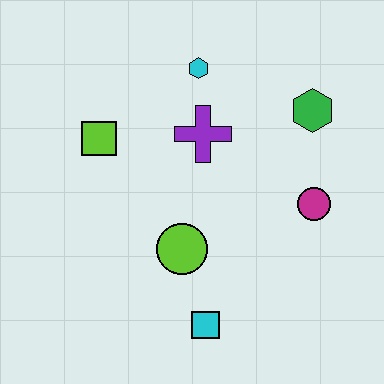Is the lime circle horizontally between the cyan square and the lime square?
Yes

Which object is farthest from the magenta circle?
The lime square is farthest from the magenta circle.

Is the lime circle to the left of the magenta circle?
Yes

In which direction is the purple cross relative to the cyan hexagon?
The purple cross is below the cyan hexagon.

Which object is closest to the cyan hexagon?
The purple cross is closest to the cyan hexagon.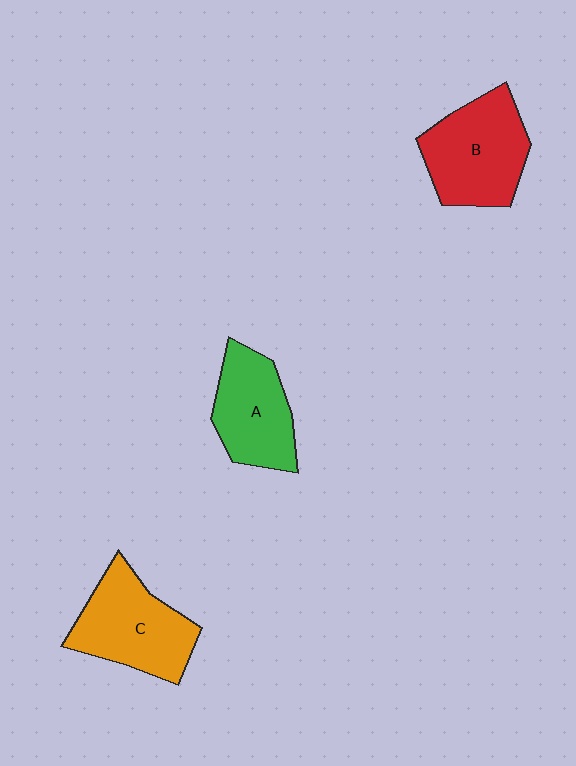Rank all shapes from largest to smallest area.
From largest to smallest: B (red), C (orange), A (green).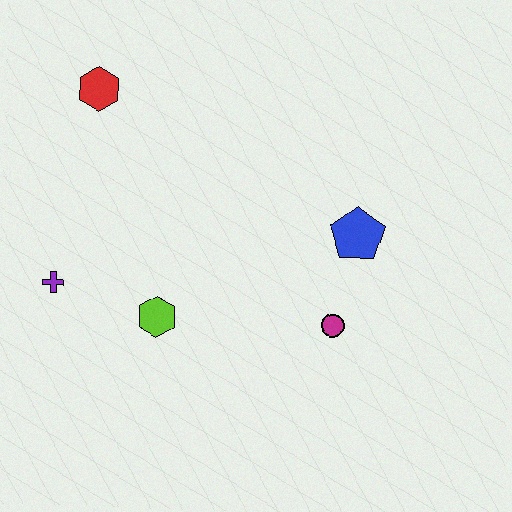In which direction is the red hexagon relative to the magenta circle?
The red hexagon is to the left of the magenta circle.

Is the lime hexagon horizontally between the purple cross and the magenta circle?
Yes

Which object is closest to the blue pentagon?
The magenta circle is closest to the blue pentagon.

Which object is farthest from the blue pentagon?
The purple cross is farthest from the blue pentagon.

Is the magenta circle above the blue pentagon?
No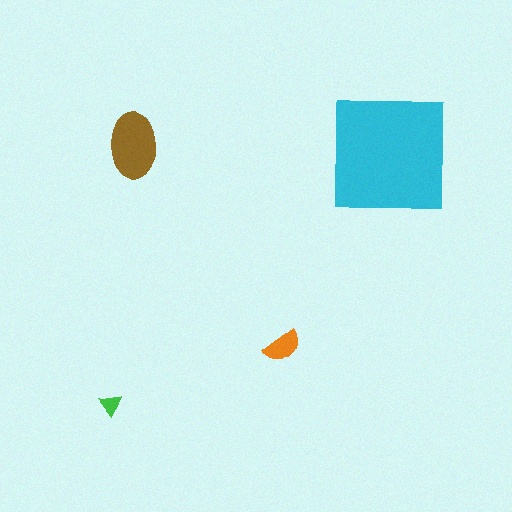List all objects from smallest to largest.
The green triangle, the orange semicircle, the brown ellipse, the cyan square.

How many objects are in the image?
There are 4 objects in the image.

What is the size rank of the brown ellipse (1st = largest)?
2nd.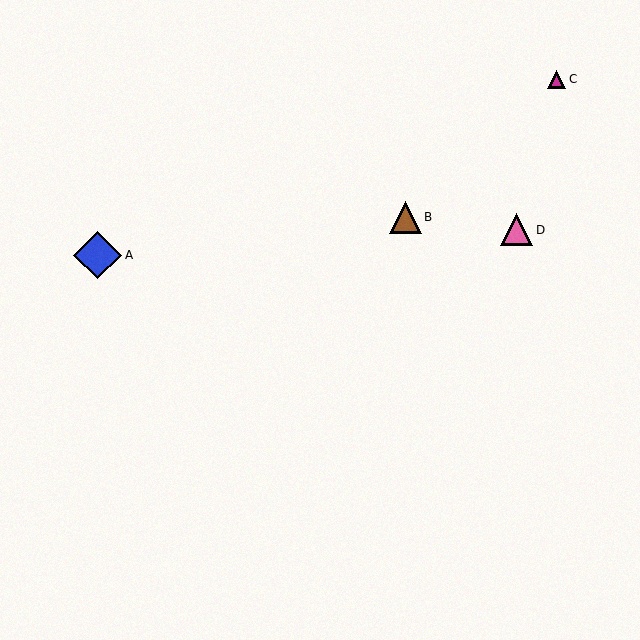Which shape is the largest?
The blue diamond (labeled A) is the largest.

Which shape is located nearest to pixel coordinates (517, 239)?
The pink triangle (labeled D) at (517, 230) is nearest to that location.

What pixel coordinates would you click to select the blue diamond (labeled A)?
Click at (98, 255) to select the blue diamond A.